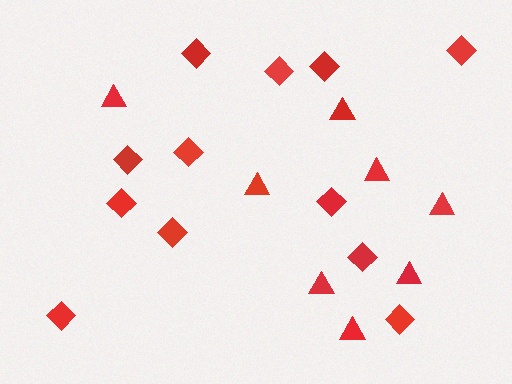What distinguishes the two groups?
There are 2 groups: one group of triangles (8) and one group of diamonds (12).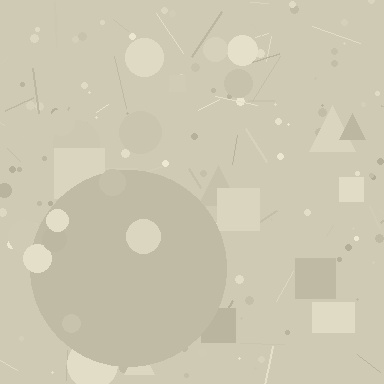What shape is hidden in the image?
A circle is hidden in the image.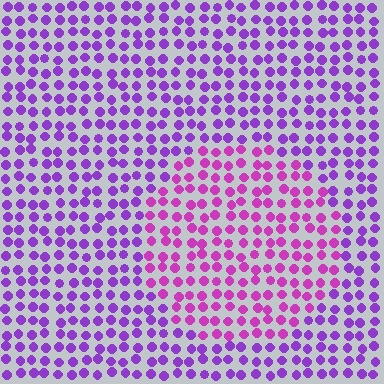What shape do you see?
I see a circle.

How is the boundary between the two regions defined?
The boundary is defined purely by a slight shift in hue (about 32 degrees). Spacing, size, and orientation are identical on both sides.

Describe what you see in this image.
The image is filled with small purple elements in a uniform arrangement. A circle-shaped region is visible where the elements are tinted to a slightly different hue, forming a subtle color boundary.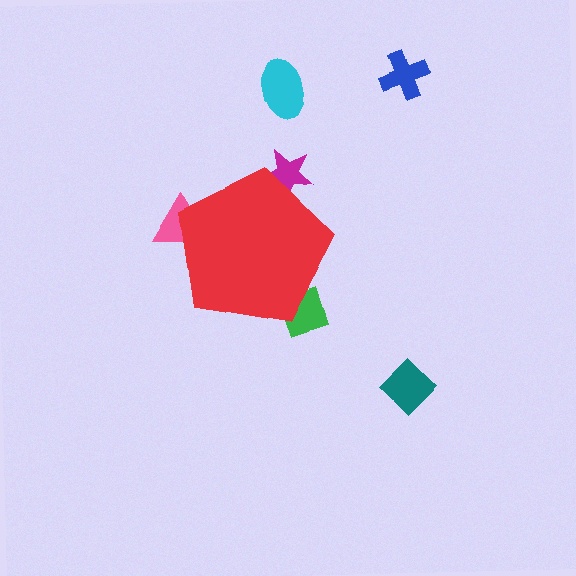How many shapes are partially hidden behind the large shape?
3 shapes are partially hidden.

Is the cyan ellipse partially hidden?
No, the cyan ellipse is fully visible.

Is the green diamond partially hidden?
Yes, the green diamond is partially hidden behind the red pentagon.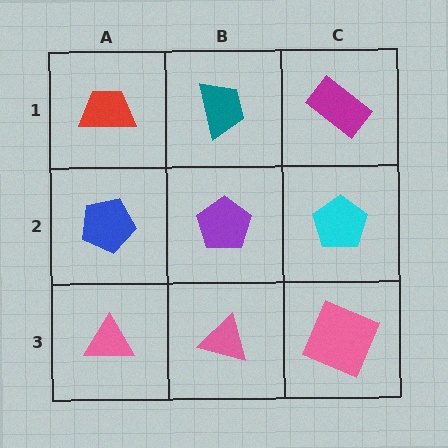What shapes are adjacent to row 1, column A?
A blue pentagon (row 2, column A), a teal trapezoid (row 1, column B).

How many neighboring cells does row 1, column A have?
2.